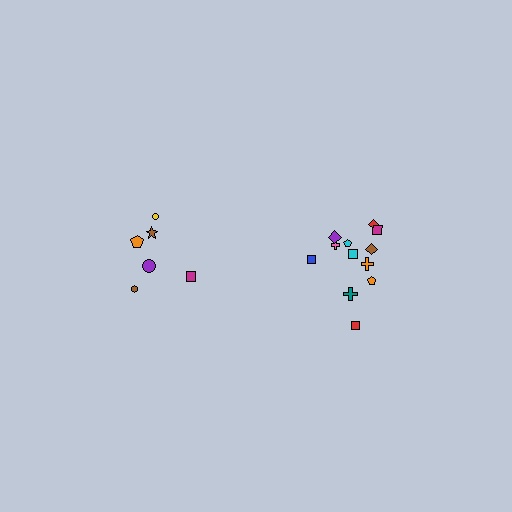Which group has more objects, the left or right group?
The right group.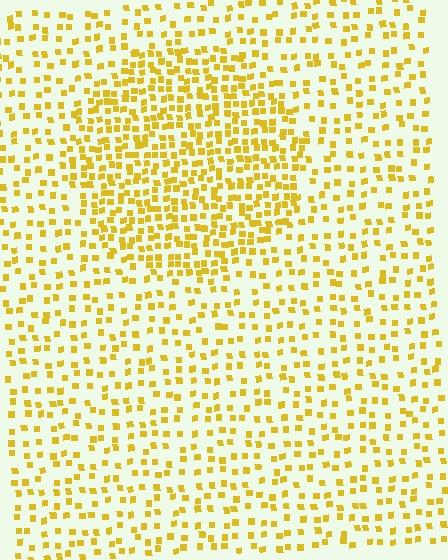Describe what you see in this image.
The image contains small yellow elements arranged at two different densities. A circle-shaped region is visible where the elements are more densely packed than the surrounding area.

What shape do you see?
I see a circle.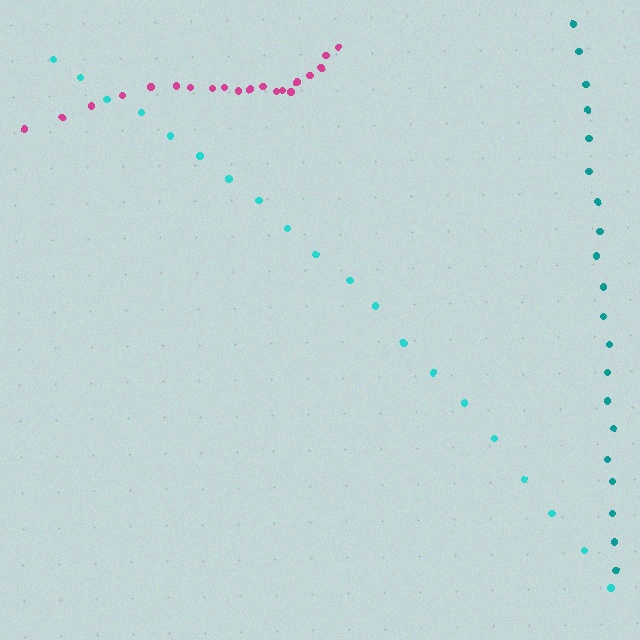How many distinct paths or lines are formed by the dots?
There are 3 distinct paths.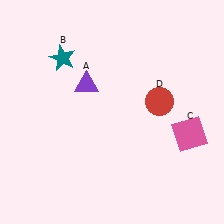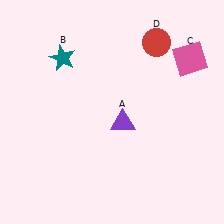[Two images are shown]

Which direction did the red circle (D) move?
The red circle (D) moved up.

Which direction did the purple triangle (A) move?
The purple triangle (A) moved down.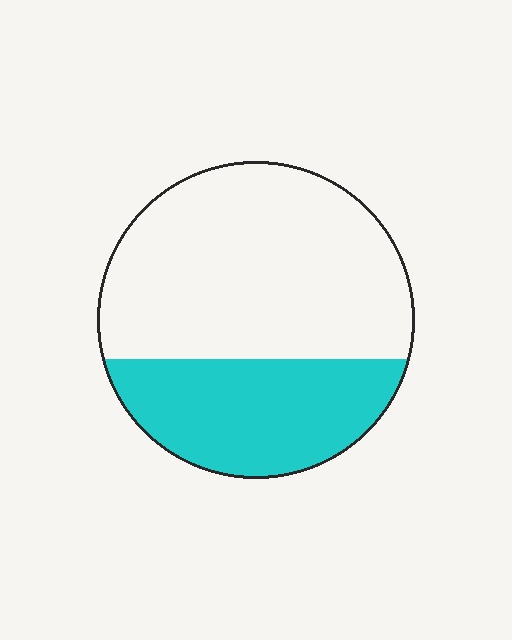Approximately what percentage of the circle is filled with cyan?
Approximately 35%.